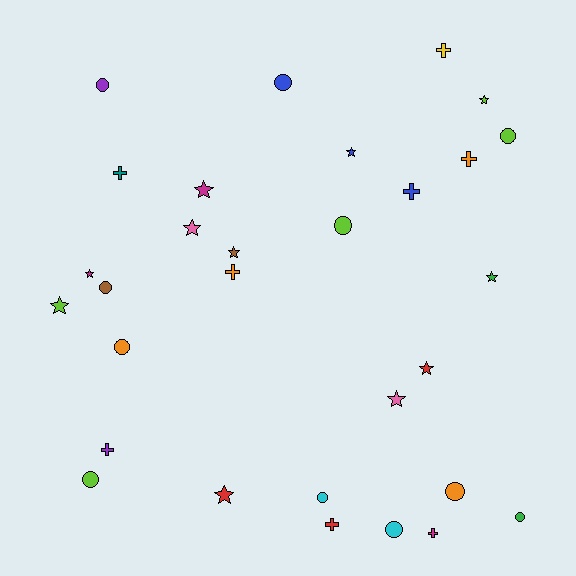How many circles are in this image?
There are 11 circles.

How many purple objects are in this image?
There are 2 purple objects.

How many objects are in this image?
There are 30 objects.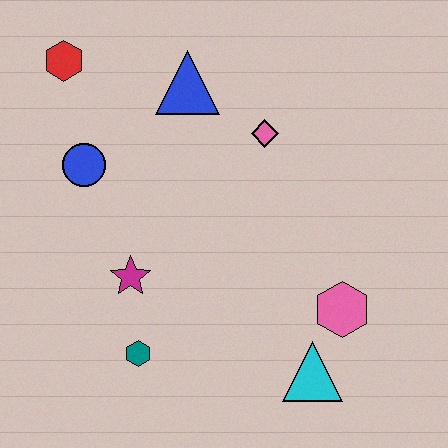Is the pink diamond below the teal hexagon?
No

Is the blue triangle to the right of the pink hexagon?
No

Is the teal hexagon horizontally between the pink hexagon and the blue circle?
Yes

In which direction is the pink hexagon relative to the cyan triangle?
The pink hexagon is above the cyan triangle.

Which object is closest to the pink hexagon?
The cyan triangle is closest to the pink hexagon.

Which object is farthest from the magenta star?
The red hexagon is farthest from the magenta star.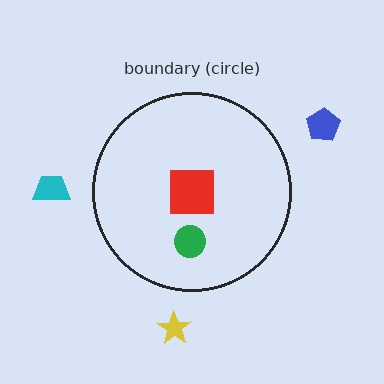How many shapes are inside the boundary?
2 inside, 3 outside.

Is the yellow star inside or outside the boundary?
Outside.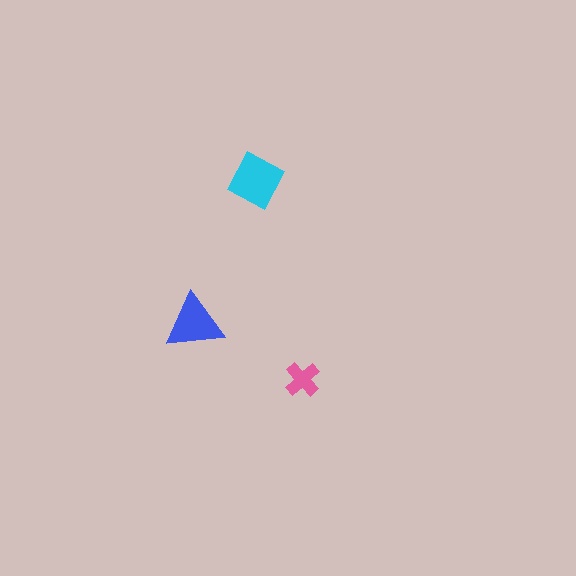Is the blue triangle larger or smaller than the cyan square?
Smaller.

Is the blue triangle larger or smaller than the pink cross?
Larger.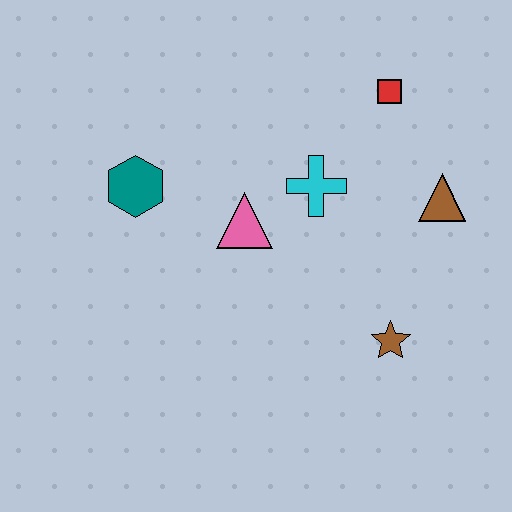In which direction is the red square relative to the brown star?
The red square is above the brown star.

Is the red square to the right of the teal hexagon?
Yes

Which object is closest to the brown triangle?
The red square is closest to the brown triangle.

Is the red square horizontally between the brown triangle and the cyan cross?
Yes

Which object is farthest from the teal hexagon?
The brown triangle is farthest from the teal hexagon.